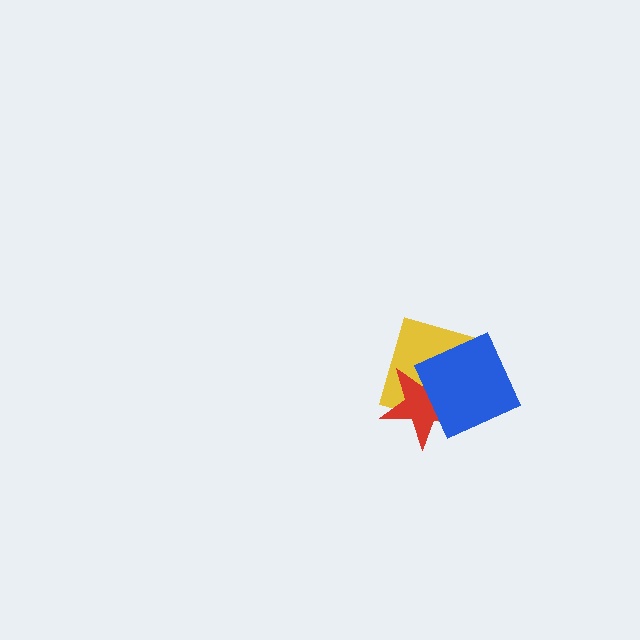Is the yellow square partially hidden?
Yes, it is partially covered by another shape.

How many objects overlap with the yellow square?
2 objects overlap with the yellow square.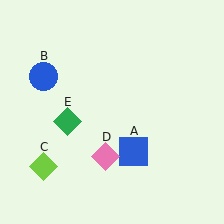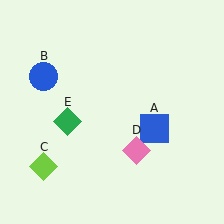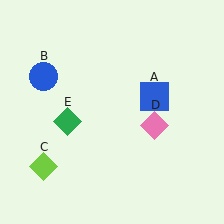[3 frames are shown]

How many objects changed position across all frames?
2 objects changed position: blue square (object A), pink diamond (object D).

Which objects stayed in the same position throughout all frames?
Blue circle (object B) and lime diamond (object C) and green diamond (object E) remained stationary.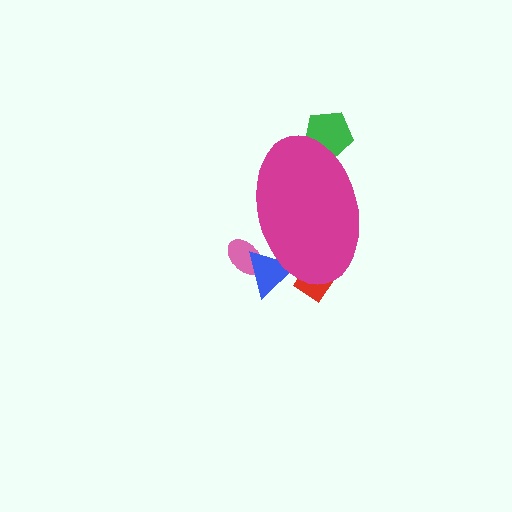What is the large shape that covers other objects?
A magenta ellipse.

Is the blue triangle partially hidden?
Yes, the blue triangle is partially hidden behind the magenta ellipse.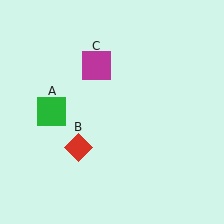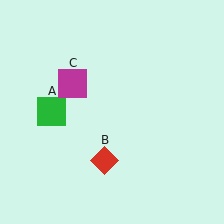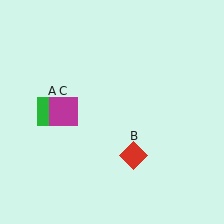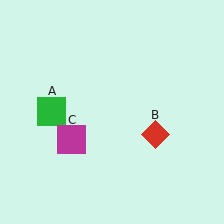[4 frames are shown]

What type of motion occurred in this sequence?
The red diamond (object B), magenta square (object C) rotated counterclockwise around the center of the scene.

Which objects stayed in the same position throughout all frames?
Green square (object A) remained stationary.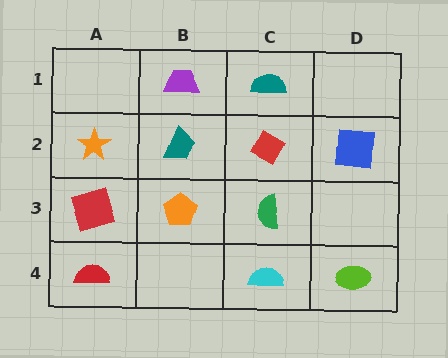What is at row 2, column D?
A blue square.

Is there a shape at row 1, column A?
No, that cell is empty.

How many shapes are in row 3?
3 shapes.